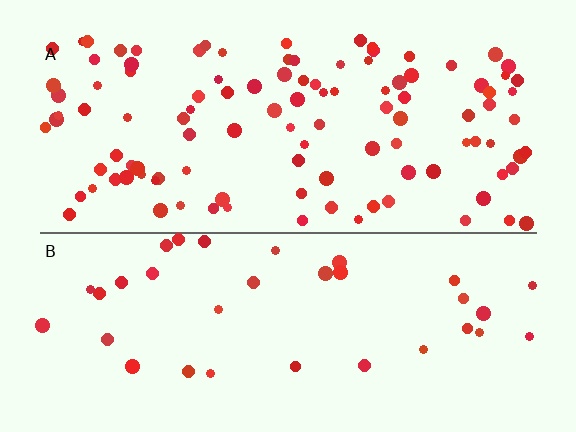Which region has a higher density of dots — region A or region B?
A (the top).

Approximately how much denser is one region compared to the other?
Approximately 3.1× — region A over region B.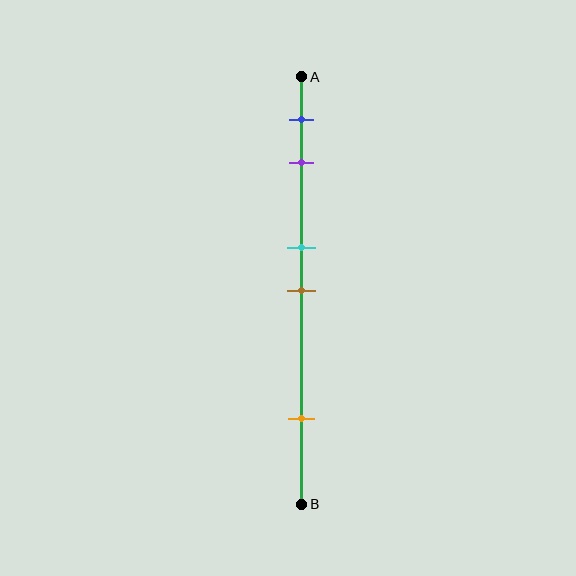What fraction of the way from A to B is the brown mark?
The brown mark is approximately 50% (0.5) of the way from A to B.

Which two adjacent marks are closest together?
The cyan and brown marks are the closest adjacent pair.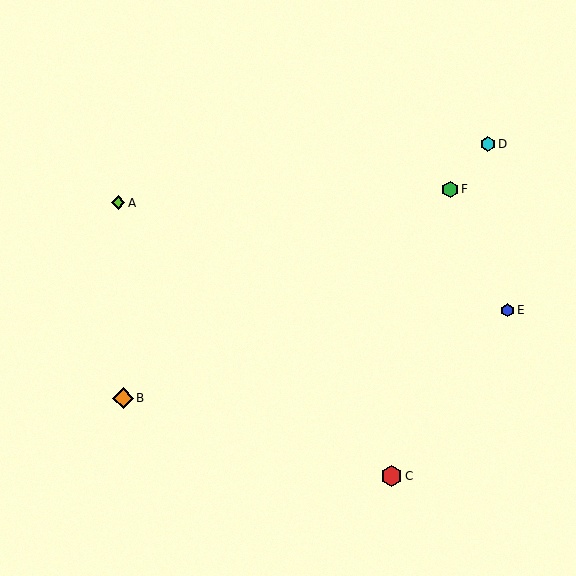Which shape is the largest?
The orange diamond (labeled B) is the largest.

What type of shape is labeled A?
Shape A is a lime diamond.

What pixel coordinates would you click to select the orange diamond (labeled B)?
Click at (123, 398) to select the orange diamond B.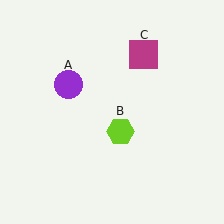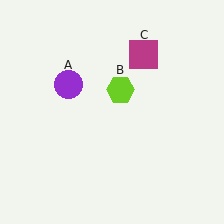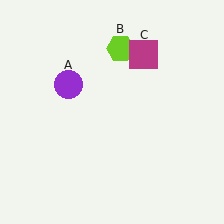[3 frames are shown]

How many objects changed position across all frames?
1 object changed position: lime hexagon (object B).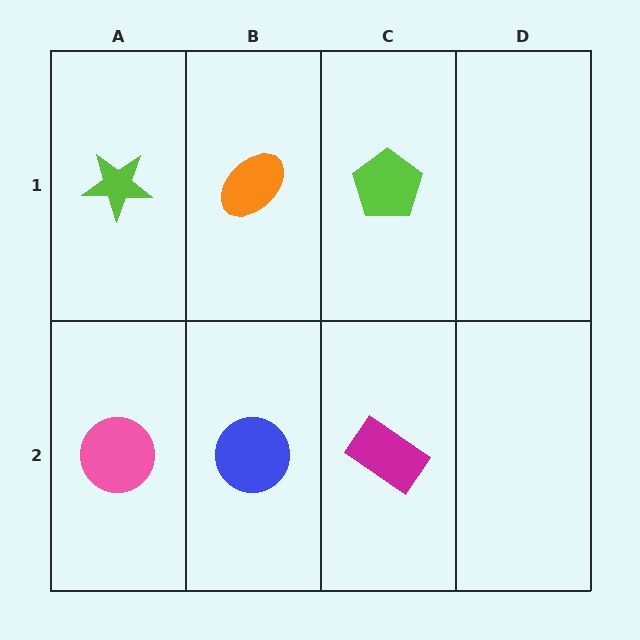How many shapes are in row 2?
3 shapes.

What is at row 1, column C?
A lime pentagon.